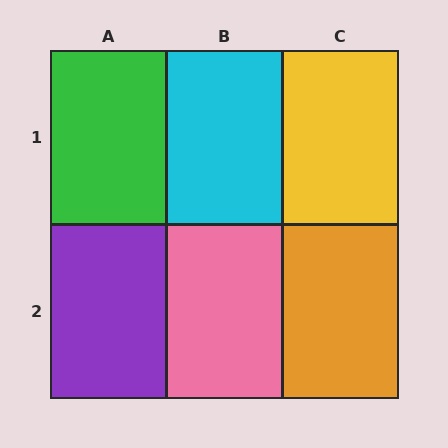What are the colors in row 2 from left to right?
Purple, pink, orange.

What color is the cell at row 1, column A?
Green.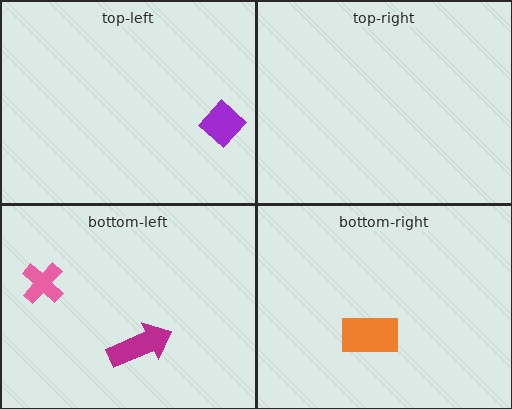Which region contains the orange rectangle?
The bottom-right region.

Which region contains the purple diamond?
The top-left region.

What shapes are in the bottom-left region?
The magenta arrow, the pink cross.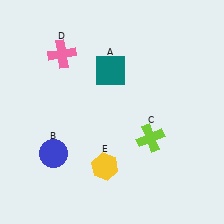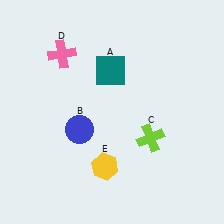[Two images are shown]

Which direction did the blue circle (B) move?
The blue circle (B) moved right.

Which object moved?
The blue circle (B) moved right.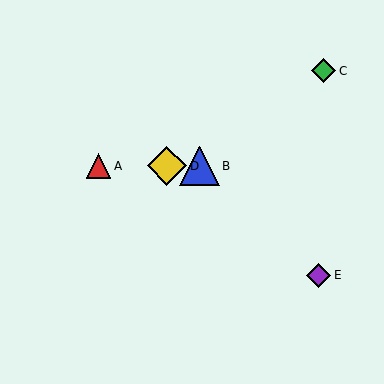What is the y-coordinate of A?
Object A is at y≈166.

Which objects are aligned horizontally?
Objects A, B, D are aligned horizontally.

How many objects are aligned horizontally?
3 objects (A, B, D) are aligned horizontally.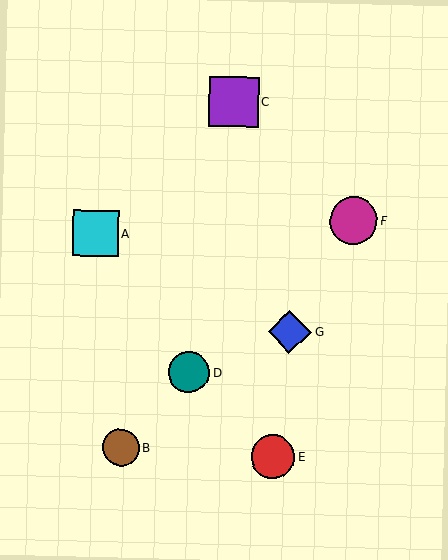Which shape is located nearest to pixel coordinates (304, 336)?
The blue diamond (labeled G) at (290, 332) is nearest to that location.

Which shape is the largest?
The purple square (labeled C) is the largest.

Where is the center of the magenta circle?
The center of the magenta circle is at (353, 221).